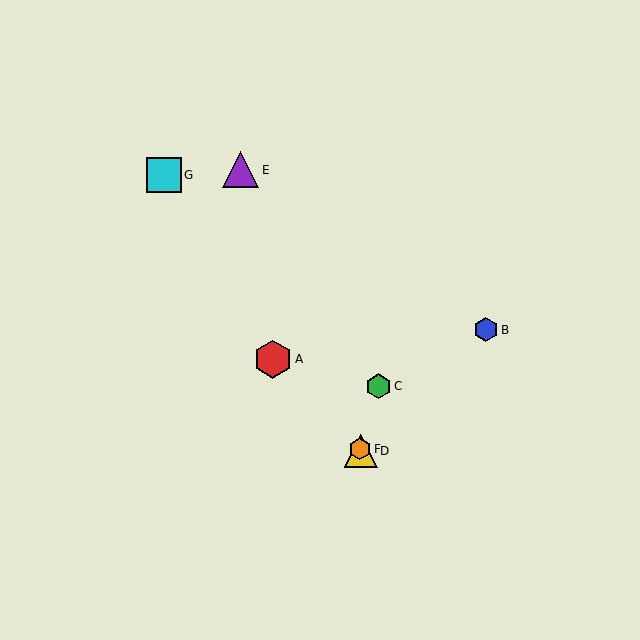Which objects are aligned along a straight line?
Objects D, E, F are aligned along a straight line.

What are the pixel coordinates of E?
Object E is at (241, 170).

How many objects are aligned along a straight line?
3 objects (D, E, F) are aligned along a straight line.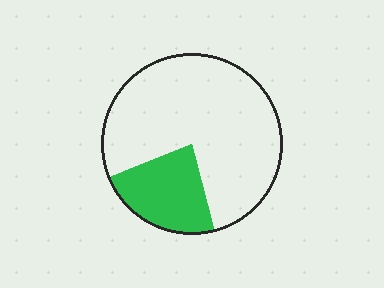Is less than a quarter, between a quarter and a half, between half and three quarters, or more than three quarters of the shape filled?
Less than a quarter.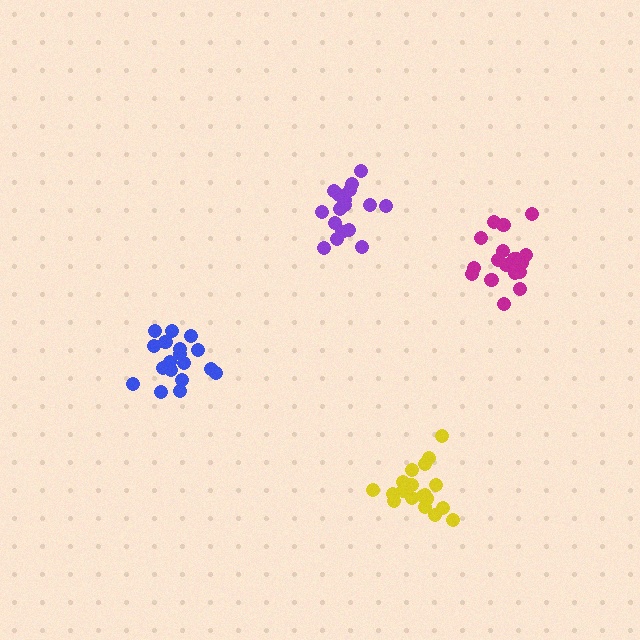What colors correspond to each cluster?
The clusters are colored: blue, magenta, yellow, purple.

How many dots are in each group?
Group 1: 18 dots, Group 2: 20 dots, Group 3: 20 dots, Group 4: 18 dots (76 total).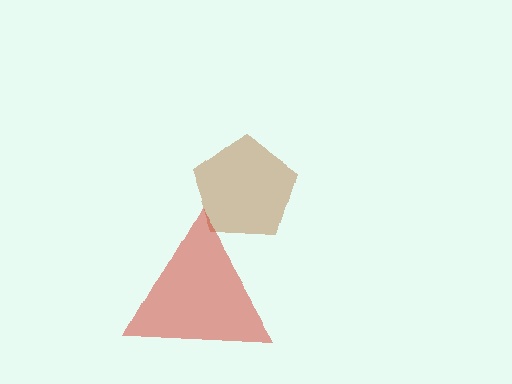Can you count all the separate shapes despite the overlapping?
Yes, there are 2 separate shapes.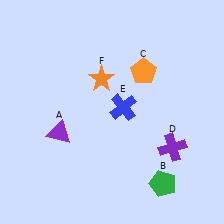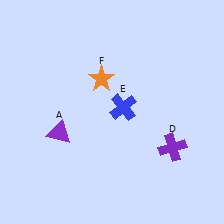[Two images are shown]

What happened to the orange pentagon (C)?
The orange pentagon (C) was removed in Image 2. It was in the top-right area of Image 1.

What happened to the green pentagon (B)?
The green pentagon (B) was removed in Image 2. It was in the bottom-right area of Image 1.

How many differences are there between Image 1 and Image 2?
There are 2 differences between the two images.